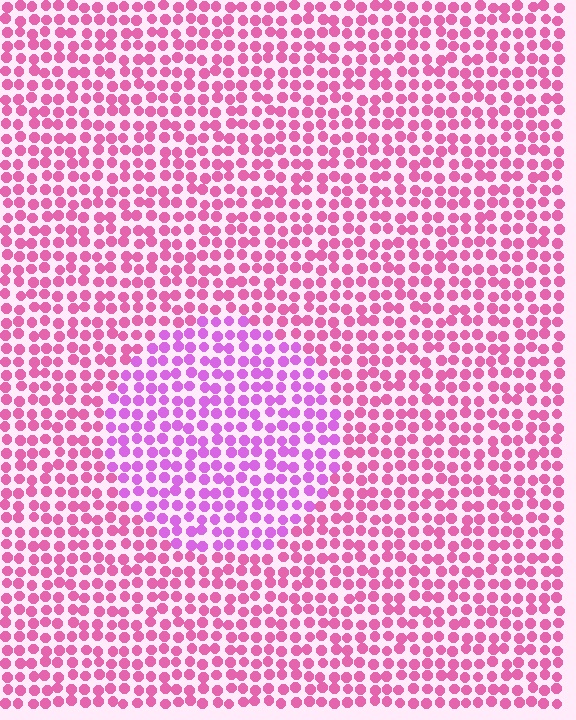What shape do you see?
I see a circle.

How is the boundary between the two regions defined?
The boundary is defined purely by a slight shift in hue (about 32 degrees). Spacing, size, and orientation are identical on both sides.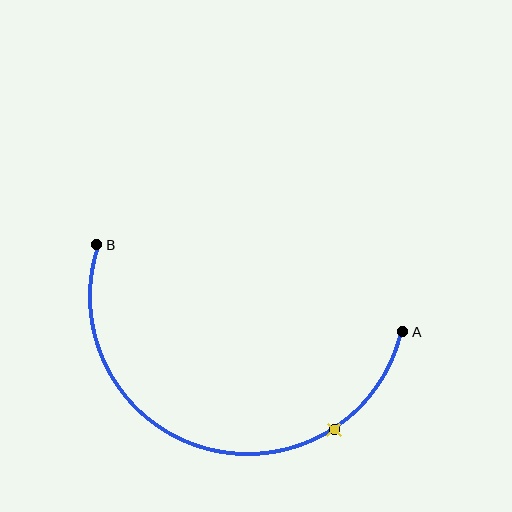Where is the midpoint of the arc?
The arc midpoint is the point on the curve farthest from the straight line joining A and B. It sits below that line.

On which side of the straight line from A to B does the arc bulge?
The arc bulges below the straight line connecting A and B.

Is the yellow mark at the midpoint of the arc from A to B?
No. The yellow mark lies on the arc but is closer to endpoint A. The arc midpoint would be at the point on the curve equidistant along the arc from both A and B.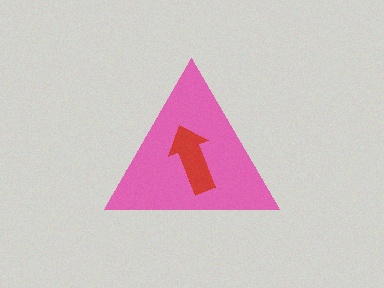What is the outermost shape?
The pink triangle.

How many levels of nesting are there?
2.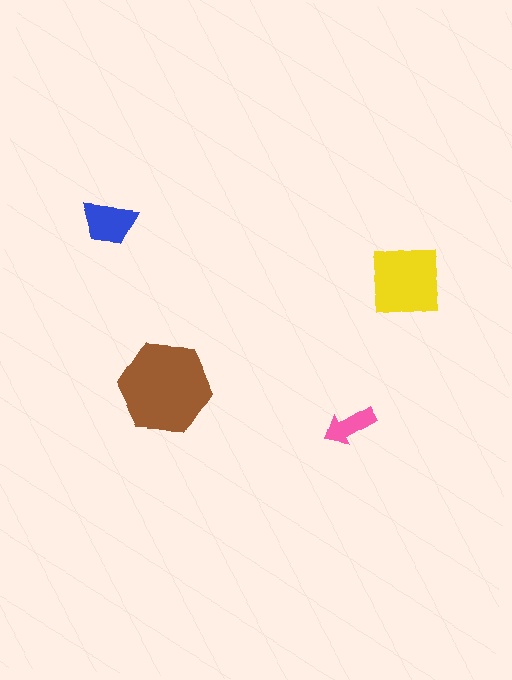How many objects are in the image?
There are 4 objects in the image.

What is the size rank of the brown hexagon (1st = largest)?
1st.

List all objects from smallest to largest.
The pink arrow, the blue trapezoid, the yellow square, the brown hexagon.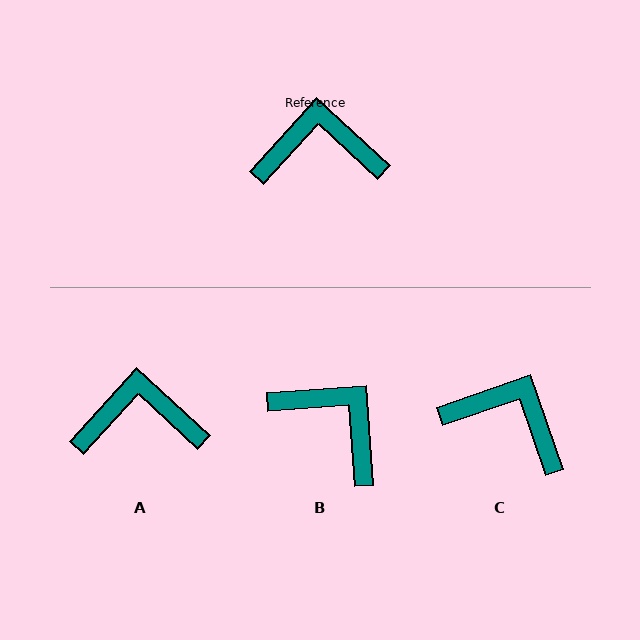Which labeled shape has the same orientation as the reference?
A.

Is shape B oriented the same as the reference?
No, it is off by about 44 degrees.